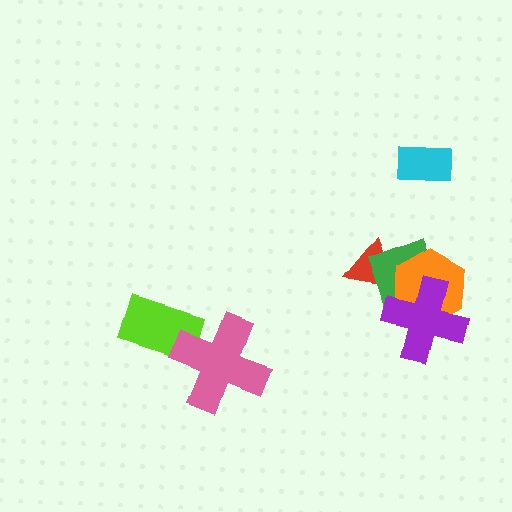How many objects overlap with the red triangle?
2 objects overlap with the red triangle.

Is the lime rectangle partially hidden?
Yes, it is partially covered by another shape.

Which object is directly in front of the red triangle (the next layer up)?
The green square is directly in front of the red triangle.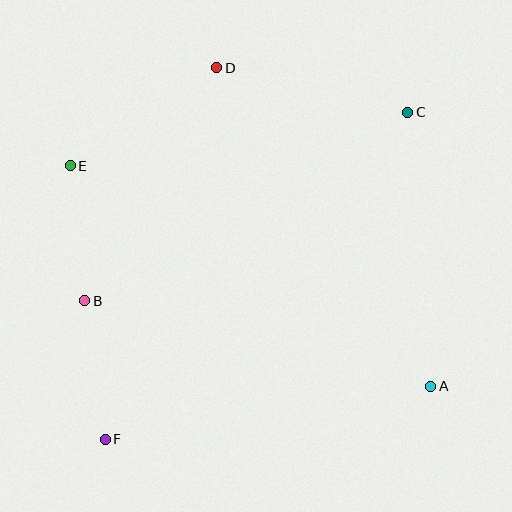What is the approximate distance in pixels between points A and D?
The distance between A and D is approximately 384 pixels.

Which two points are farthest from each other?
Points C and F are farthest from each other.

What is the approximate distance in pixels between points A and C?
The distance between A and C is approximately 275 pixels.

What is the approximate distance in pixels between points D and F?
The distance between D and F is approximately 389 pixels.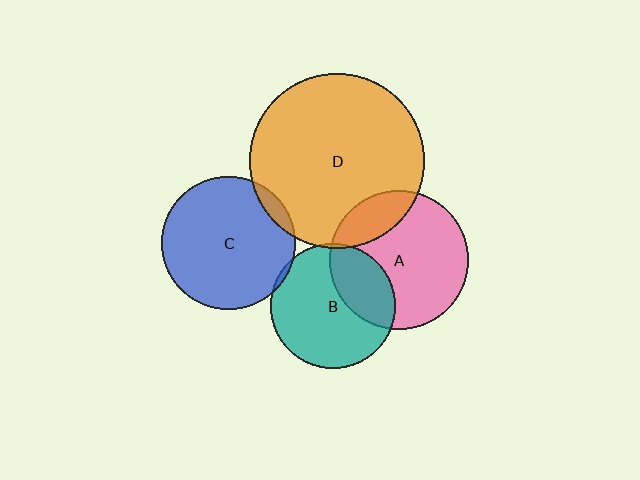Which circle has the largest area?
Circle D (orange).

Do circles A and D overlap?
Yes.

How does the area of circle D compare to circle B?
Approximately 2.0 times.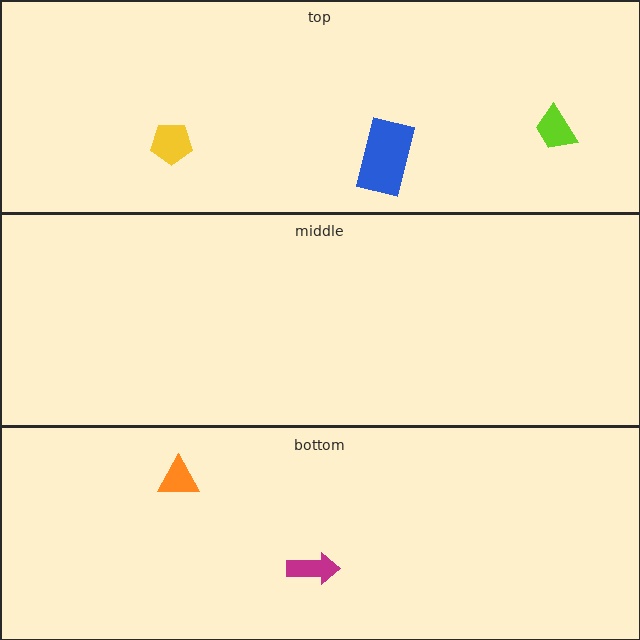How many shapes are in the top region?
3.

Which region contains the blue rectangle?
The top region.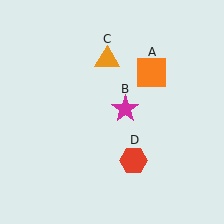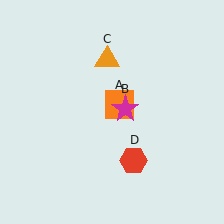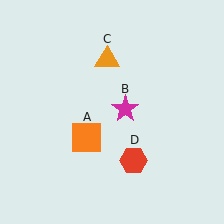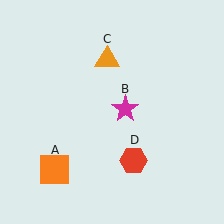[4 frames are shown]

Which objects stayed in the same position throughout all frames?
Magenta star (object B) and orange triangle (object C) and red hexagon (object D) remained stationary.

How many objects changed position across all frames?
1 object changed position: orange square (object A).